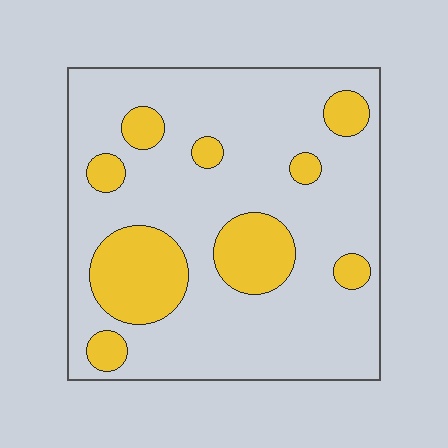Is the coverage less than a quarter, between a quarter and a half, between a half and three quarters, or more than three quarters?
Less than a quarter.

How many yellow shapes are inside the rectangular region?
9.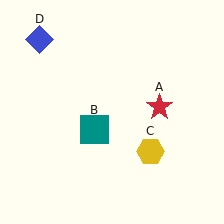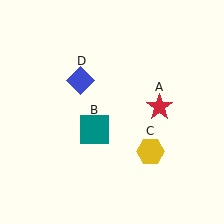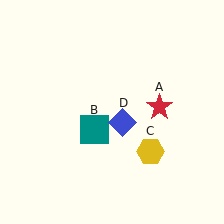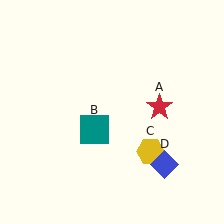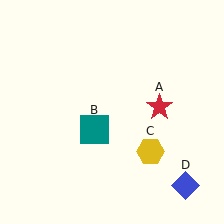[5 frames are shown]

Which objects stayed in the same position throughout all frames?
Red star (object A) and teal square (object B) and yellow hexagon (object C) remained stationary.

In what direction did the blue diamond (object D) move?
The blue diamond (object D) moved down and to the right.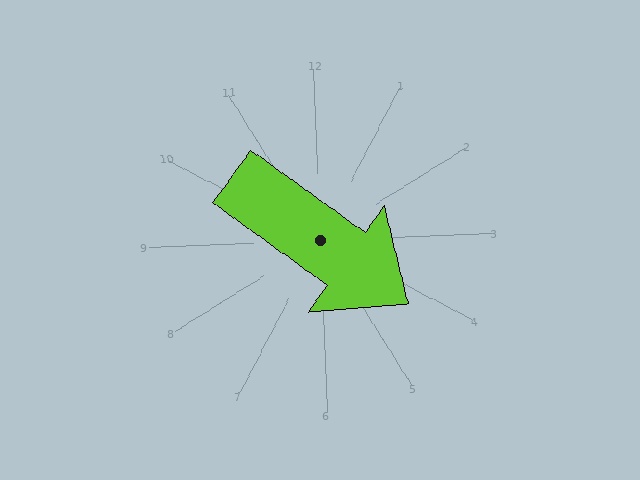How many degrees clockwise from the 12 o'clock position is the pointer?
Approximately 128 degrees.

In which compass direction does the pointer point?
Southeast.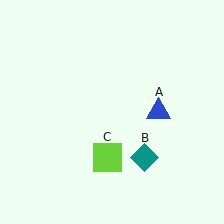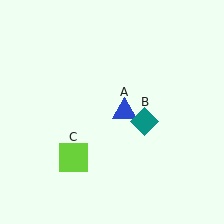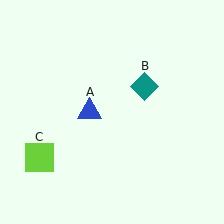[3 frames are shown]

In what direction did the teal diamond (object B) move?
The teal diamond (object B) moved up.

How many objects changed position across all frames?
3 objects changed position: blue triangle (object A), teal diamond (object B), lime square (object C).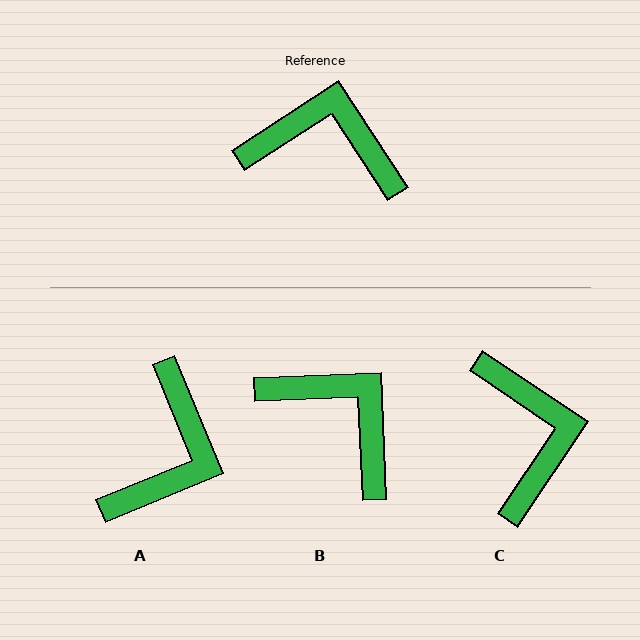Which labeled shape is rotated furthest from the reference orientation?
A, about 101 degrees away.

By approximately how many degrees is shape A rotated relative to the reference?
Approximately 101 degrees clockwise.